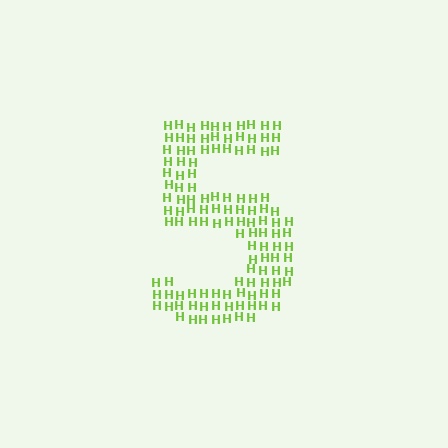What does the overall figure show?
The overall figure shows the digit 5.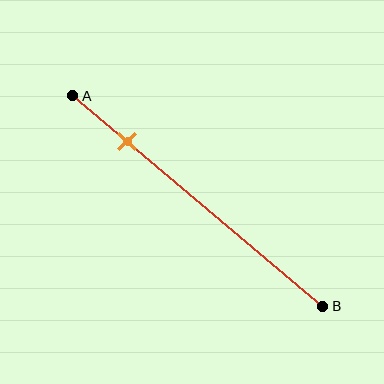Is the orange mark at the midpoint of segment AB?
No, the mark is at about 20% from A, not at the 50% midpoint.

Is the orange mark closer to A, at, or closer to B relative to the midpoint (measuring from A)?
The orange mark is closer to point A than the midpoint of segment AB.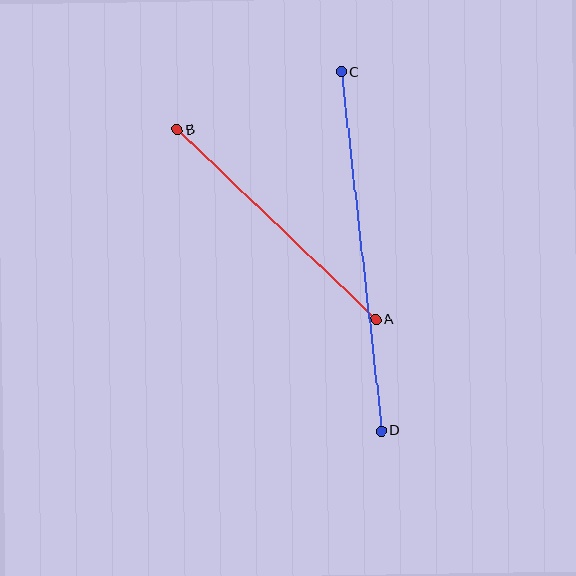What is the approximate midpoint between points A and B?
The midpoint is at approximately (276, 225) pixels.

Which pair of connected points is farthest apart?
Points C and D are farthest apart.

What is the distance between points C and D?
The distance is approximately 361 pixels.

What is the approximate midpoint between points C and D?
The midpoint is at approximately (361, 251) pixels.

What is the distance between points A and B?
The distance is approximately 275 pixels.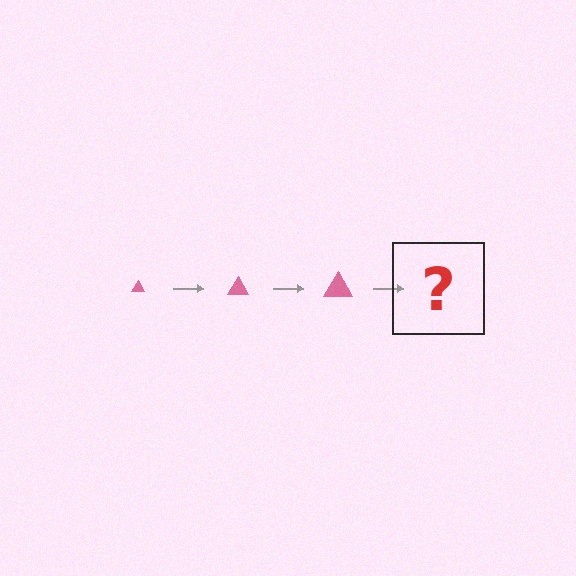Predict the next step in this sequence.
The next step is a pink triangle, larger than the previous one.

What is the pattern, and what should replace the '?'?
The pattern is that the triangle gets progressively larger each step. The '?' should be a pink triangle, larger than the previous one.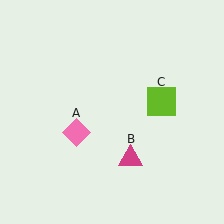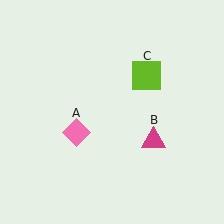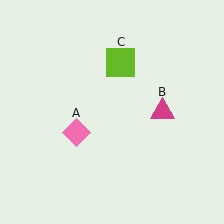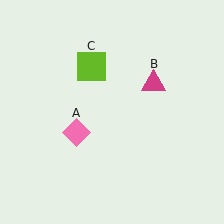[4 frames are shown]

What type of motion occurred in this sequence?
The magenta triangle (object B), lime square (object C) rotated counterclockwise around the center of the scene.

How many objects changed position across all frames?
2 objects changed position: magenta triangle (object B), lime square (object C).